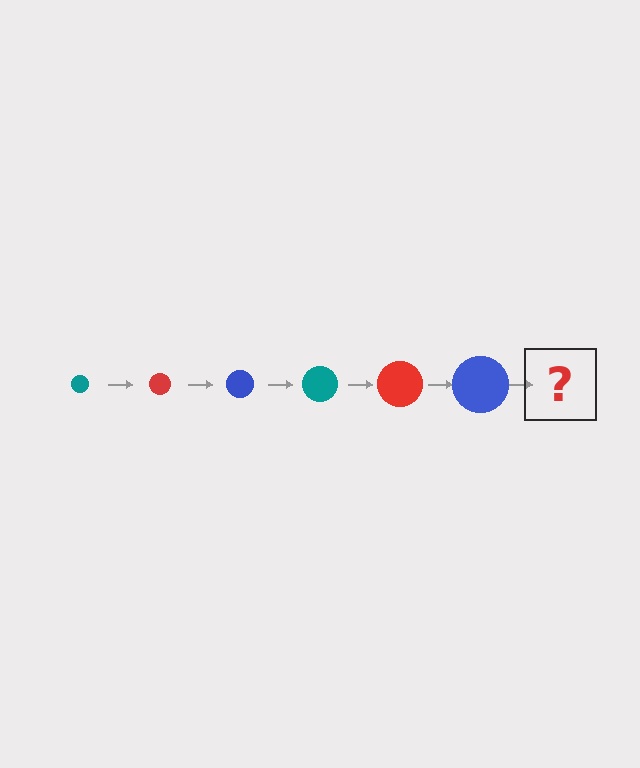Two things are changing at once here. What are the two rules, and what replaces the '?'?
The two rules are that the circle grows larger each step and the color cycles through teal, red, and blue. The '?' should be a teal circle, larger than the previous one.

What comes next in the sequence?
The next element should be a teal circle, larger than the previous one.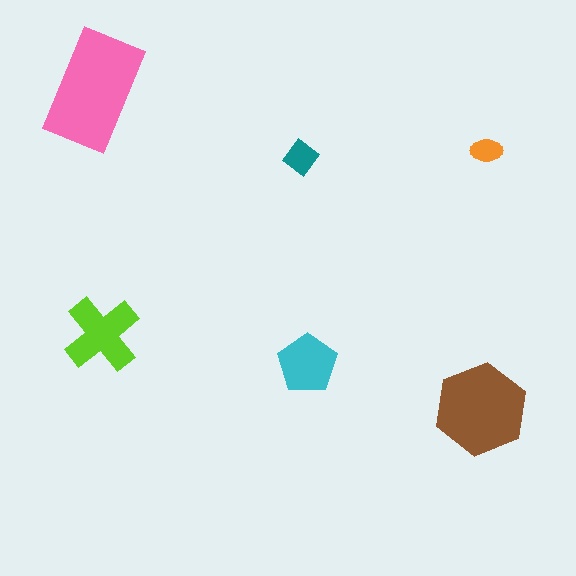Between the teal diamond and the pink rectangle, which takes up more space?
The pink rectangle.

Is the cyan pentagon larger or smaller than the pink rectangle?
Smaller.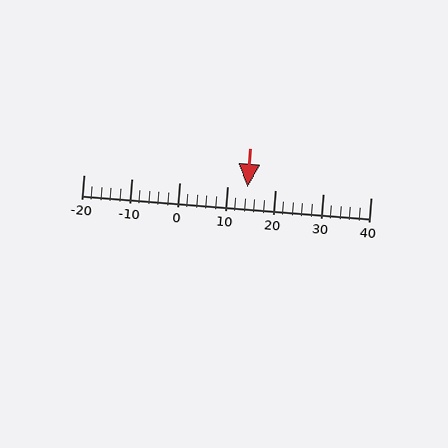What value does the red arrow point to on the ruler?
The red arrow points to approximately 14.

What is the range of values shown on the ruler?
The ruler shows values from -20 to 40.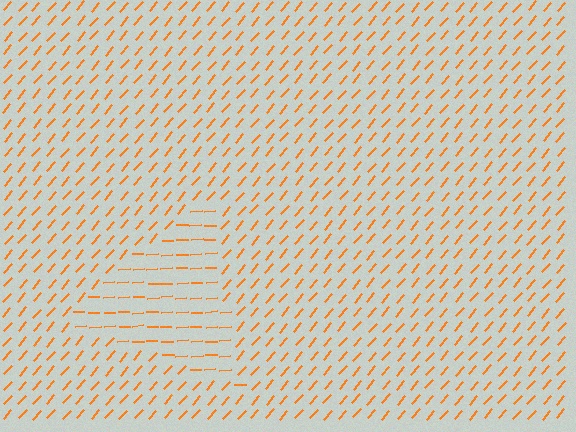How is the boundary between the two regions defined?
The boundary is defined purely by a change in line orientation (approximately 45 degrees difference). All lines are the same color and thickness.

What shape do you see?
I see a triangle.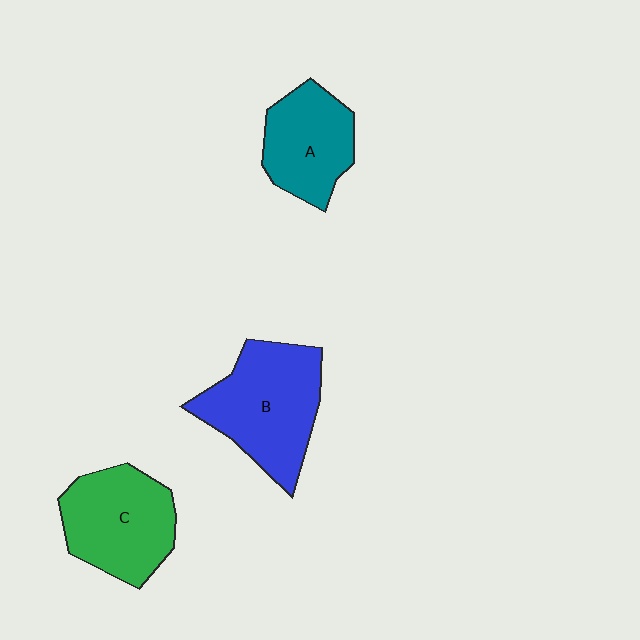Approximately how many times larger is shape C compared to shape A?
Approximately 1.2 times.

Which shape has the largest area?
Shape B (blue).